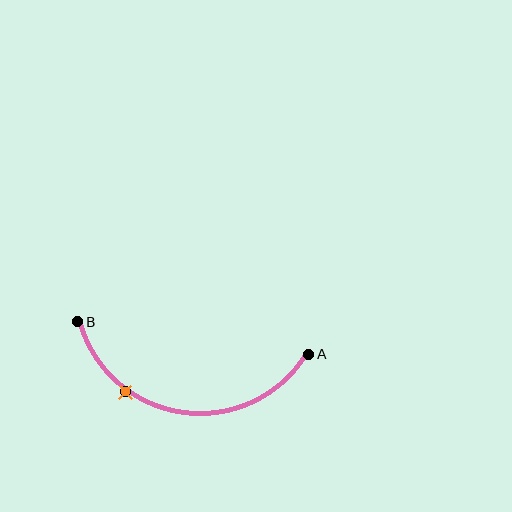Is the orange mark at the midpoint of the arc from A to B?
No. The orange mark lies on the arc but is closer to endpoint B. The arc midpoint would be at the point on the curve equidistant along the arc from both A and B.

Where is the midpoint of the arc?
The arc midpoint is the point on the curve farthest from the straight line joining A and B. It sits below that line.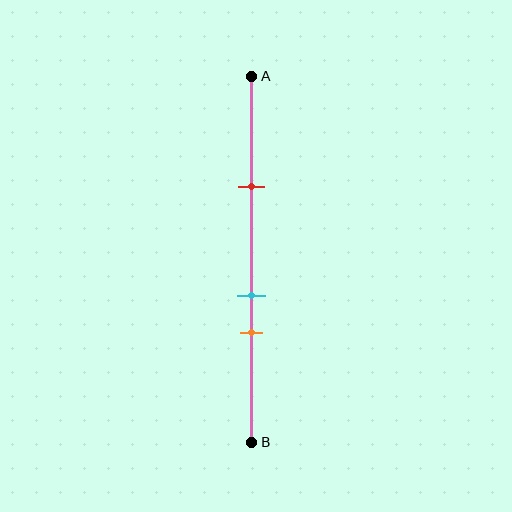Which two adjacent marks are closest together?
The cyan and orange marks are the closest adjacent pair.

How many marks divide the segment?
There are 3 marks dividing the segment.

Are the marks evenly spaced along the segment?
No, the marks are not evenly spaced.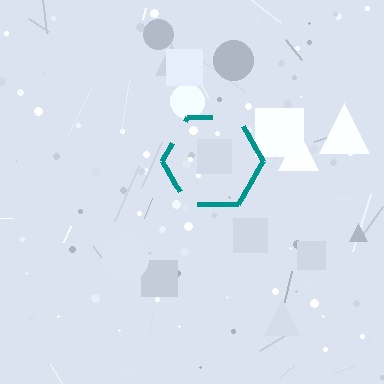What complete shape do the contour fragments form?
The contour fragments form a hexagon.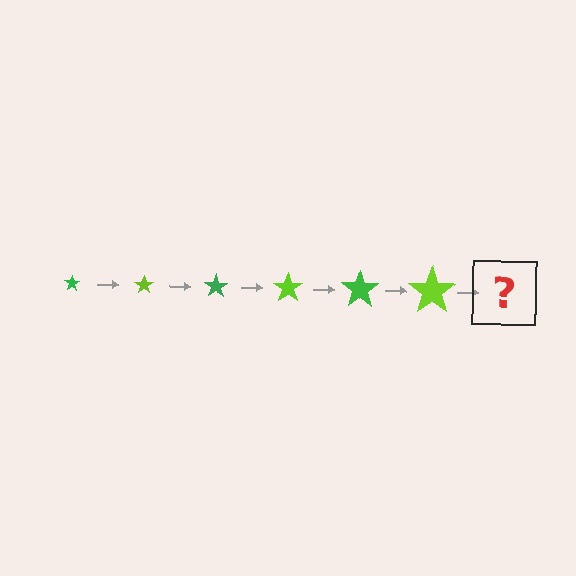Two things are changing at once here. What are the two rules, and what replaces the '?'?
The two rules are that the star grows larger each step and the color cycles through green and lime. The '?' should be a green star, larger than the previous one.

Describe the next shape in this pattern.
It should be a green star, larger than the previous one.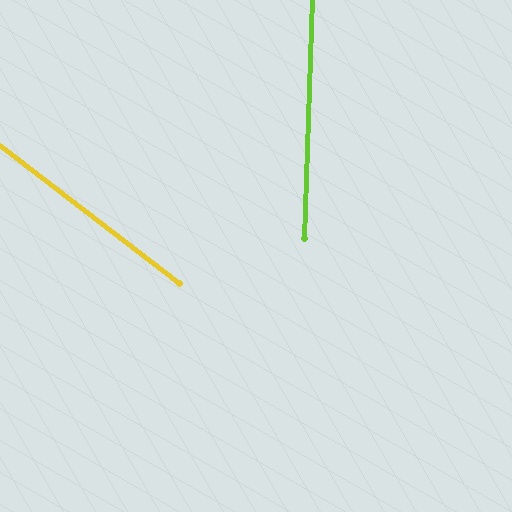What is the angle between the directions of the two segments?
Approximately 54 degrees.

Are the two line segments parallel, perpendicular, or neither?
Neither parallel nor perpendicular — they differ by about 54°.